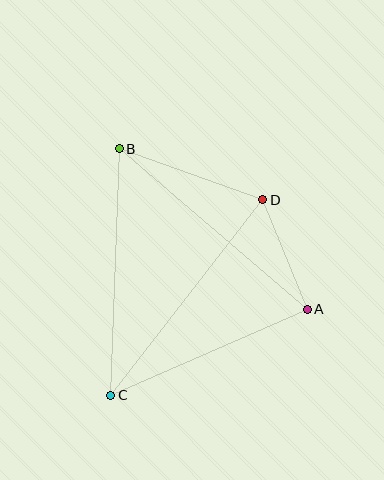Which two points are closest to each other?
Points A and D are closest to each other.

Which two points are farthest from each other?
Points C and D are farthest from each other.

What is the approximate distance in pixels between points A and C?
The distance between A and C is approximately 214 pixels.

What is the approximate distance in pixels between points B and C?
The distance between B and C is approximately 246 pixels.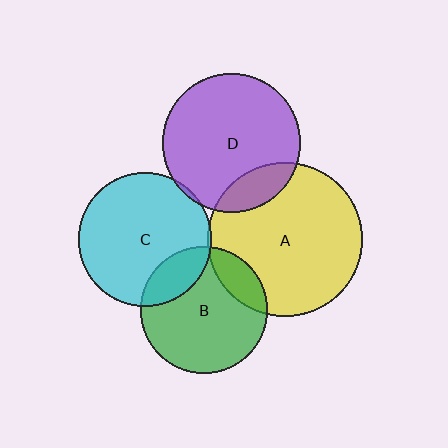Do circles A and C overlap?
Yes.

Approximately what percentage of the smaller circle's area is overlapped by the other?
Approximately 5%.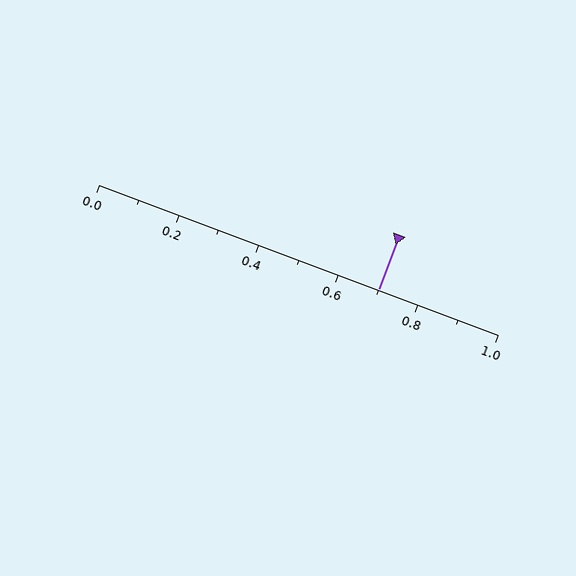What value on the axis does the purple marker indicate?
The marker indicates approximately 0.7.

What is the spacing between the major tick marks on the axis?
The major ticks are spaced 0.2 apart.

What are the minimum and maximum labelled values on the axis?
The axis runs from 0.0 to 1.0.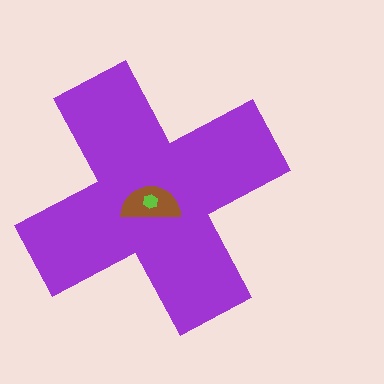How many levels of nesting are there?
3.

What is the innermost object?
The lime hexagon.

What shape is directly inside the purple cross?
The brown semicircle.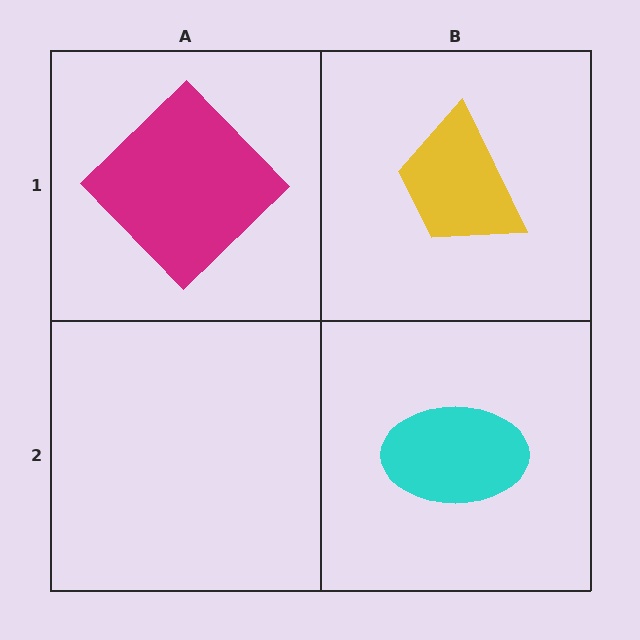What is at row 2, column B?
A cyan ellipse.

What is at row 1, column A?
A magenta diamond.